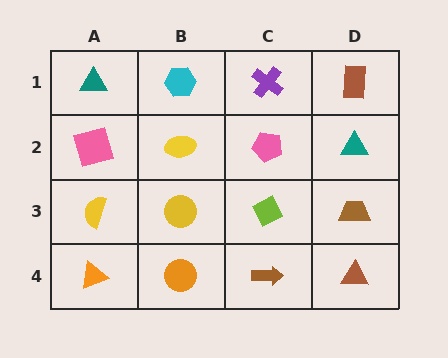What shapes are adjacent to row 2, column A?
A teal triangle (row 1, column A), a yellow semicircle (row 3, column A), a yellow ellipse (row 2, column B).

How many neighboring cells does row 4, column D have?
2.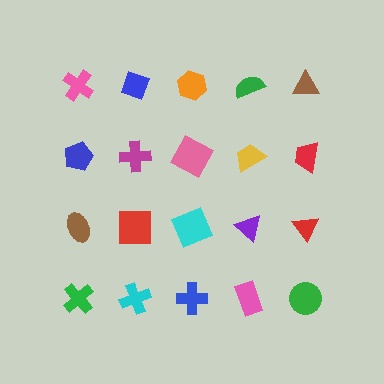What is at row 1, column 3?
An orange hexagon.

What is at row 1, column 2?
A blue diamond.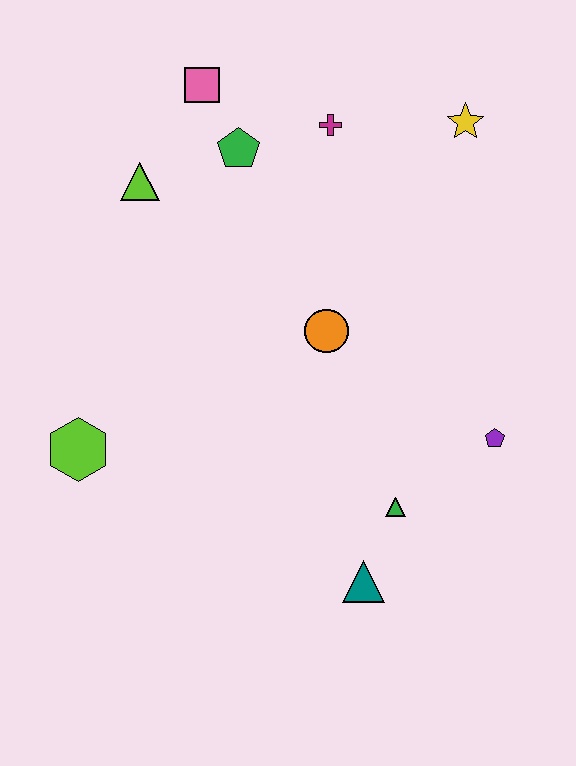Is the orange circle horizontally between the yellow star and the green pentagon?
Yes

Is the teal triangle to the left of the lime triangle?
No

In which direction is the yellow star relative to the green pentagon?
The yellow star is to the right of the green pentagon.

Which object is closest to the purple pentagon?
The green triangle is closest to the purple pentagon.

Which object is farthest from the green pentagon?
The teal triangle is farthest from the green pentagon.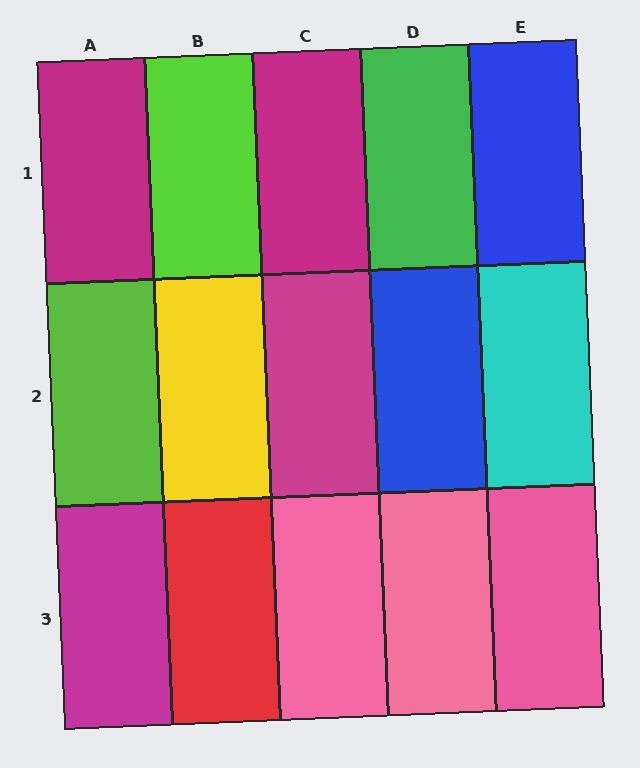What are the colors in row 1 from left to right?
Magenta, lime, magenta, green, blue.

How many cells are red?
1 cell is red.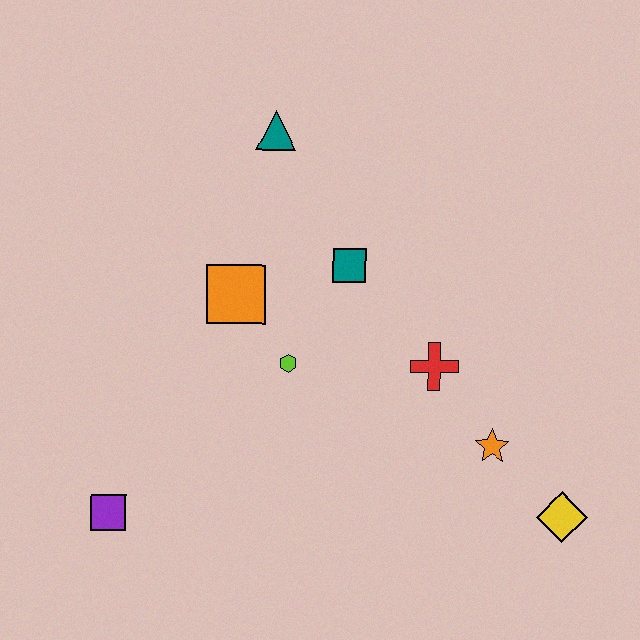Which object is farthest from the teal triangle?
The yellow diamond is farthest from the teal triangle.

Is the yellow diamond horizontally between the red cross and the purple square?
No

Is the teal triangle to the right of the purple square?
Yes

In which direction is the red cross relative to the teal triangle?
The red cross is below the teal triangle.